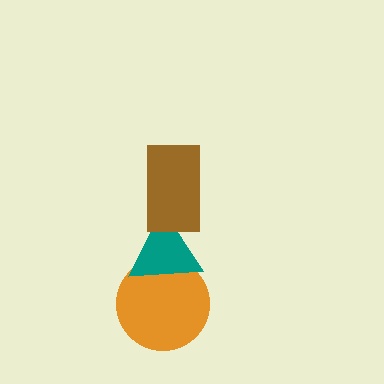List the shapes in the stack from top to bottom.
From top to bottom: the brown rectangle, the teal triangle, the orange circle.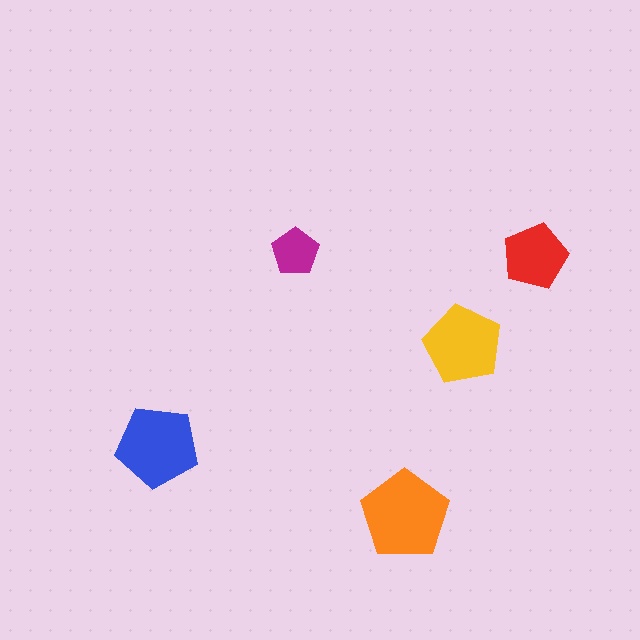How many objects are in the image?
There are 5 objects in the image.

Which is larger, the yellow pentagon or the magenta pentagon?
The yellow one.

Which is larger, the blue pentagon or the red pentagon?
The blue one.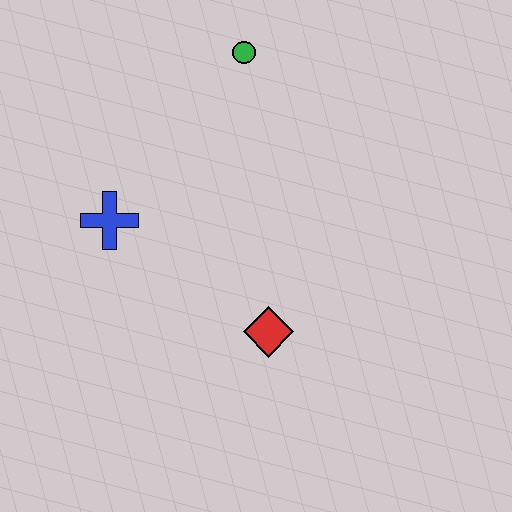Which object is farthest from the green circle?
The red diamond is farthest from the green circle.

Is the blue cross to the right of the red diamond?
No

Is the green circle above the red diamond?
Yes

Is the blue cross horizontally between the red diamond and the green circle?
No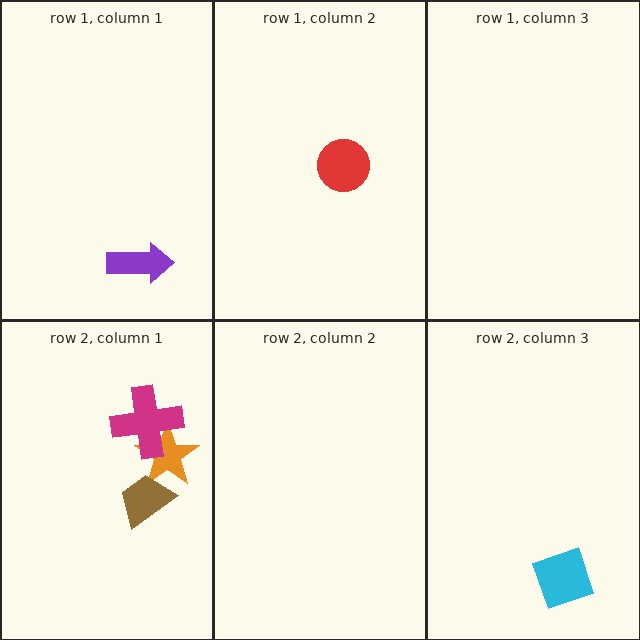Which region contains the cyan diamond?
The row 2, column 3 region.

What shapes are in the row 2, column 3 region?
The cyan diamond.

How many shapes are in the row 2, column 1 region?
3.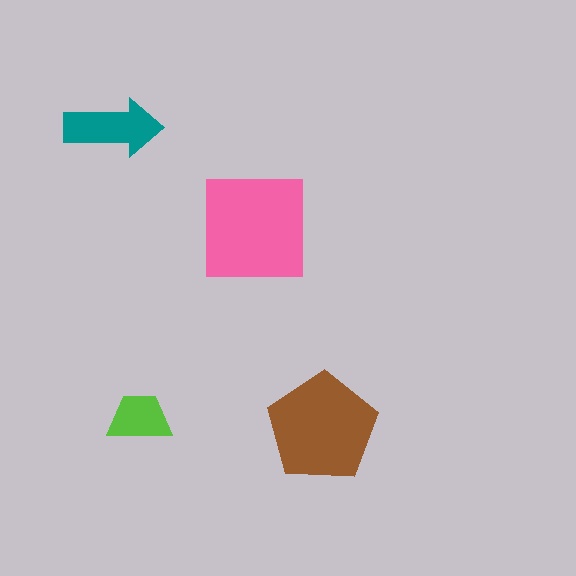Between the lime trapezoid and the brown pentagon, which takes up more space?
The brown pentagon.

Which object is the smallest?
The lime trapezoid.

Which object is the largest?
The pink square.